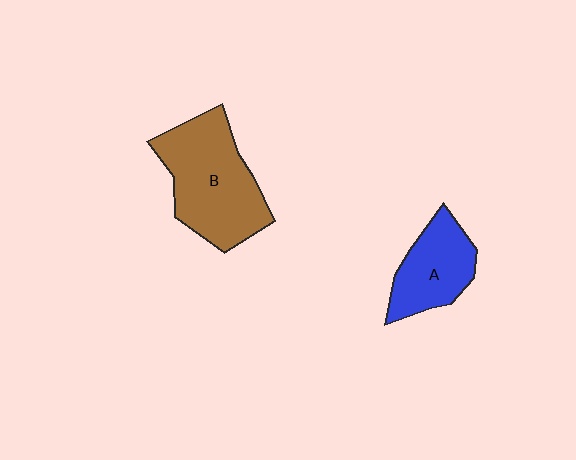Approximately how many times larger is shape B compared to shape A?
Approximately 1.6 times.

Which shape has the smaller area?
Shape A (blue).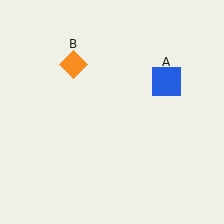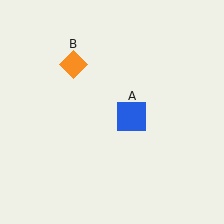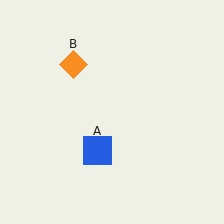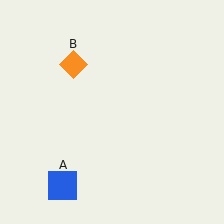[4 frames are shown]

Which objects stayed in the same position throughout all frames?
Orange diamond (object B) remained stationary.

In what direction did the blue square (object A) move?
The blue square (object A) moved down and to the left.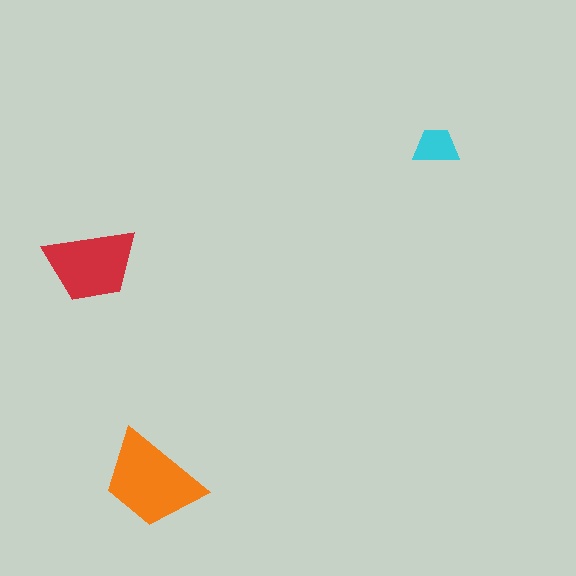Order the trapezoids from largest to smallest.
the orange one, the red one, the cyan one.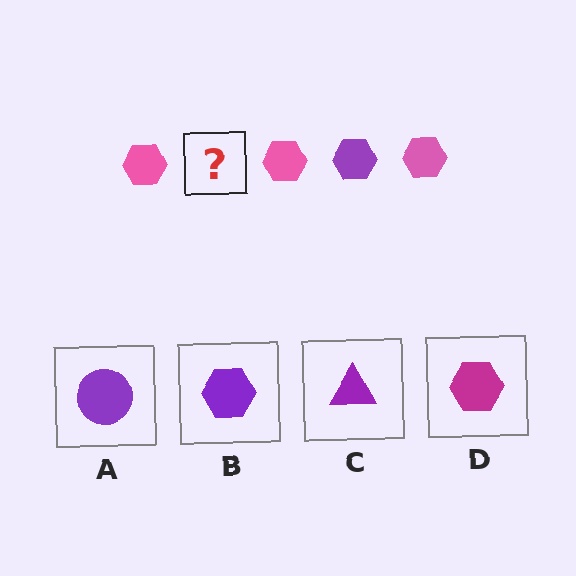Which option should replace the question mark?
Option B.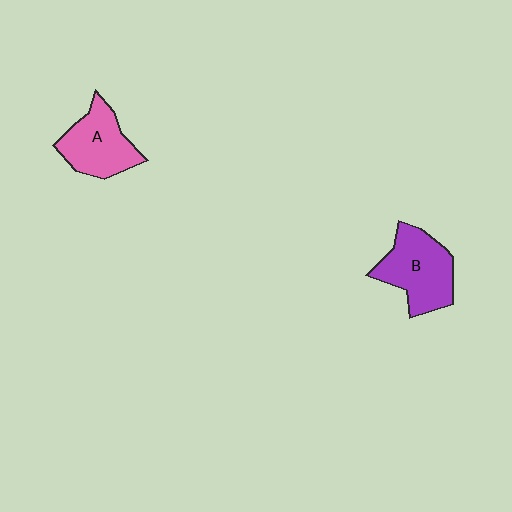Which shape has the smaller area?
Shape A (pink).